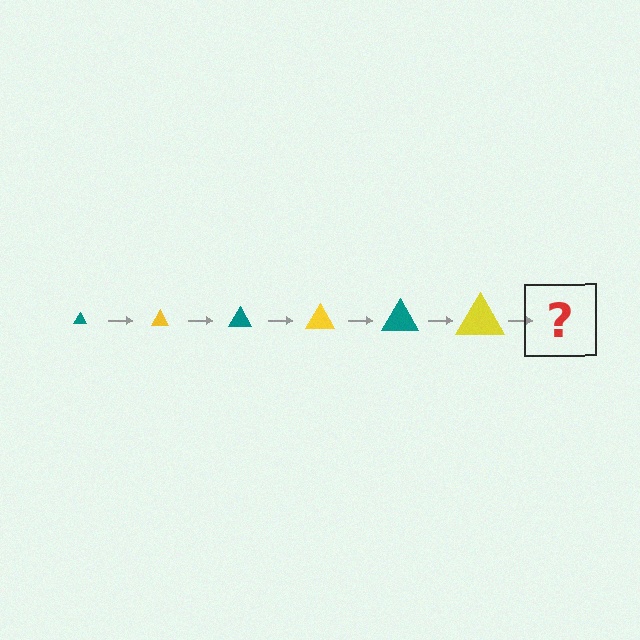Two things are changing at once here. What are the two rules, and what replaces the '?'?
The two rules are that the triangle grows larger each step and the color cycles through teal and yellow. The '?' should be a teal triangle, larger than the previous one.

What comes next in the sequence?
The next element should be a teal triangle, larger than the previous one.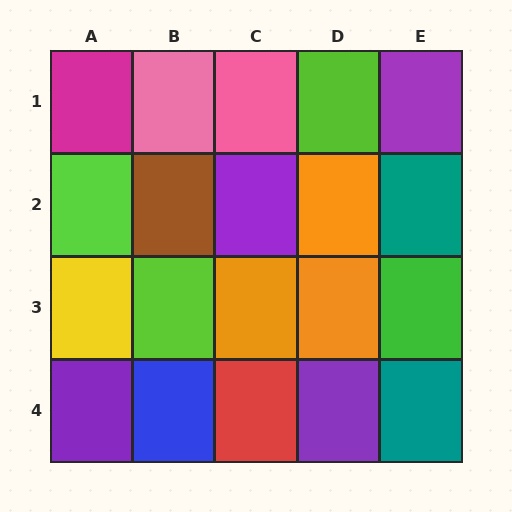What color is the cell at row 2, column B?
Brown.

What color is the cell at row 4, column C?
Red.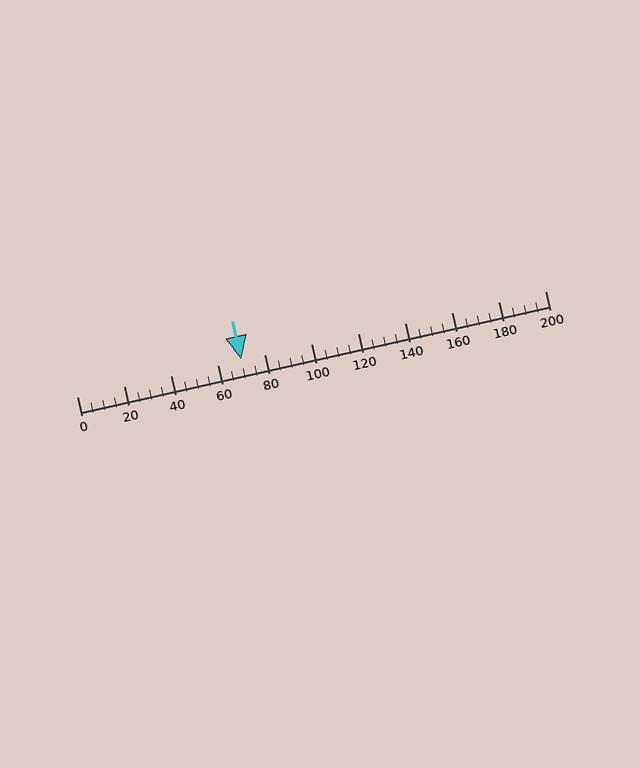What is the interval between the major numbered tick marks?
The major tick marks are spaced 20 units apart.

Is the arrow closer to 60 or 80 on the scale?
The arrow is closer to 80.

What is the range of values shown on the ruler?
The ruler shows values from 0 to 200.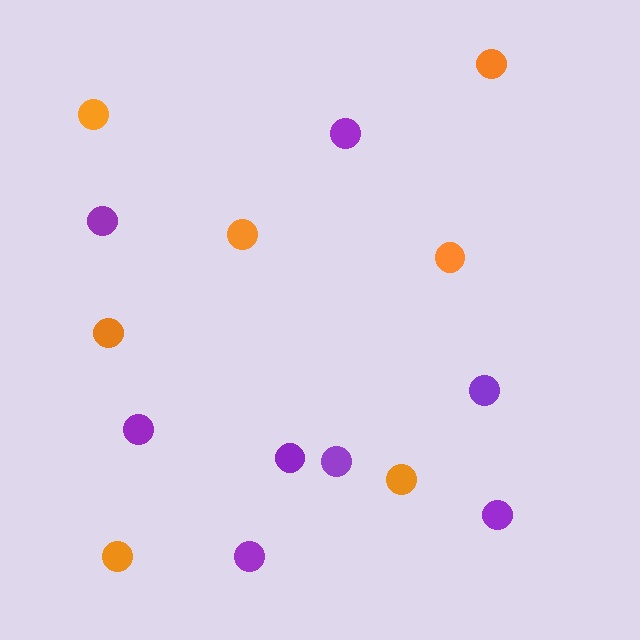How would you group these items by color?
There are 2 groups: one group of orange circles (7) and one group of purple circles (8).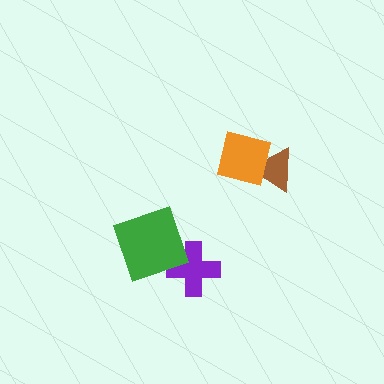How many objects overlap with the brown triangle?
1 object overlaps with the brown triangle.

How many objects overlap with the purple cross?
1 object overlaps with the purple cross.